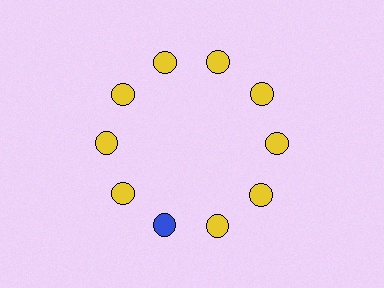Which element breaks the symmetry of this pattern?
The blue circle at roughly the 7 o'clock position breaks the symmetry. All other shapes are yellow circles.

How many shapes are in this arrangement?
There are 10 shapes arranged in a ring pattern.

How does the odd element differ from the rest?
It has a different color: blue instead of yellow.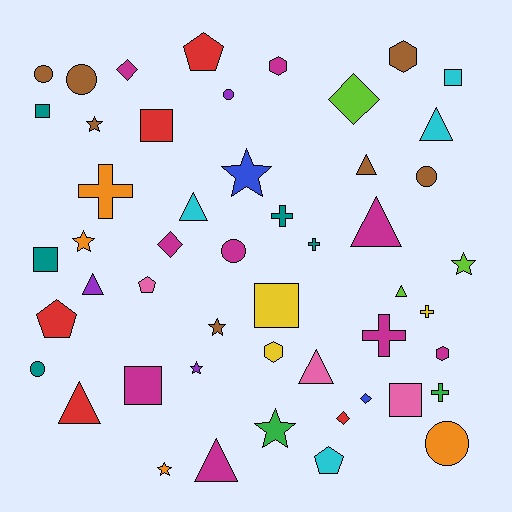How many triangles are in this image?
There are 9 triangles.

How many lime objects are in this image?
There are 3 lime objects.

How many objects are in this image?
There are 50 objects.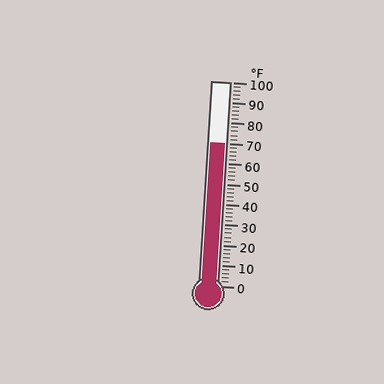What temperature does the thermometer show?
The thermometer shows approximately 70°F.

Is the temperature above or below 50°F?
The temperature is above 50°F.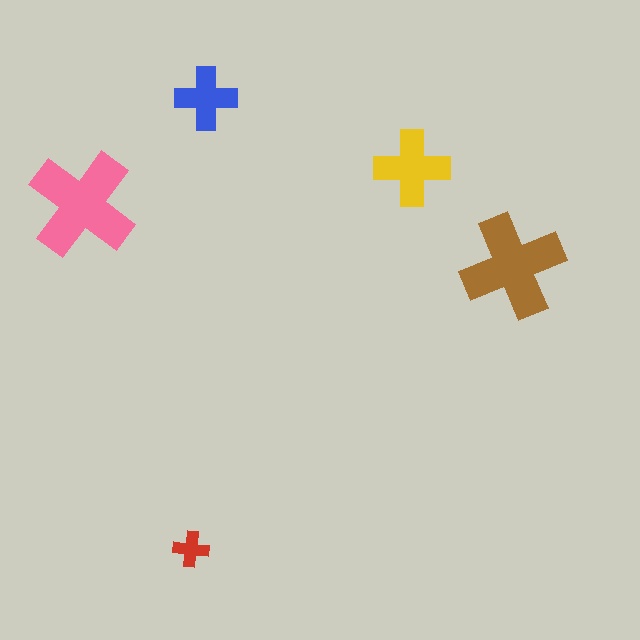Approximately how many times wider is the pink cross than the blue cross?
About 1.5 times wider.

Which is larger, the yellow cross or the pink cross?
The pink one.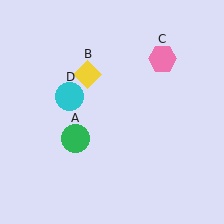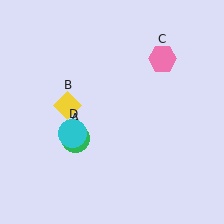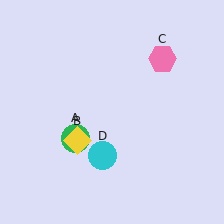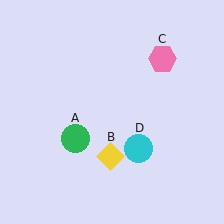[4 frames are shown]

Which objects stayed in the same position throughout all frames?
Green circle (object A) and pink hexagon (object C) remained stationary.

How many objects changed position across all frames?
2 objects changed position: yellow diamond (object B), cyan circle (object D).